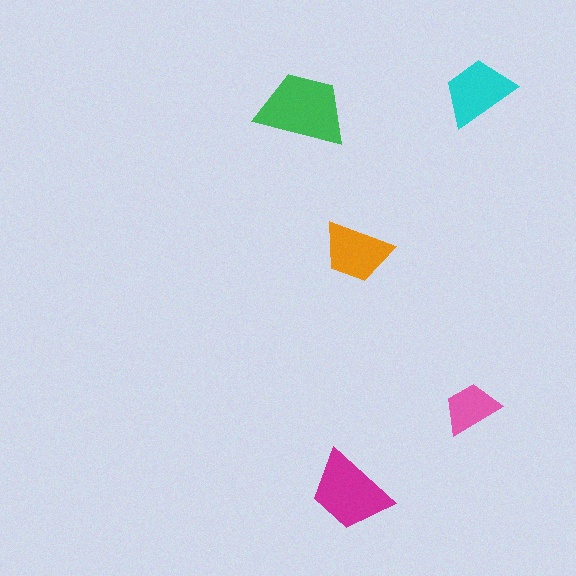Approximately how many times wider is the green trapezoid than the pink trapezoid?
About 1.5 times wider.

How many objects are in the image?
There are 5 objects in the image.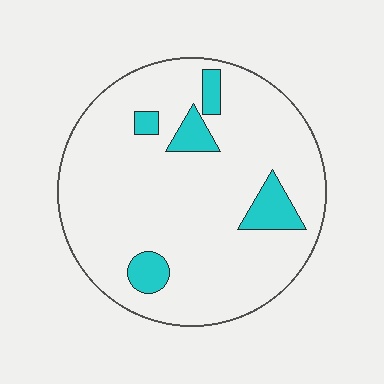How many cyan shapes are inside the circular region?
5.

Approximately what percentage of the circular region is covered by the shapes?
Approximately 10%.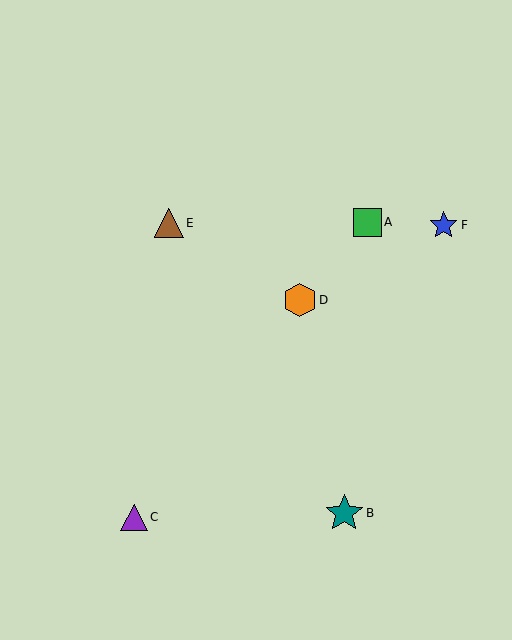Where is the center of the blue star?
The center of the blue star is at (444, 225).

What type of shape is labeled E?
Shape E is a brown triangle.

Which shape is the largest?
The teal star (labeled B) is the largest.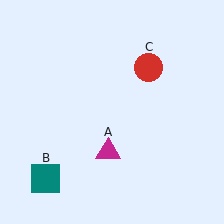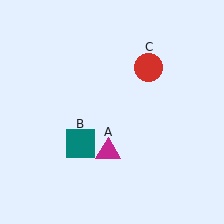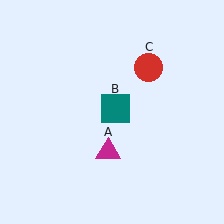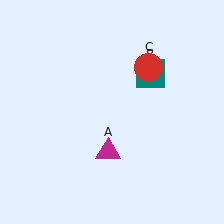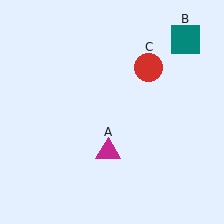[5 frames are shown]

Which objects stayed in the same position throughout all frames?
Magenta triangle (object A) and red circle (object C) remained stationary.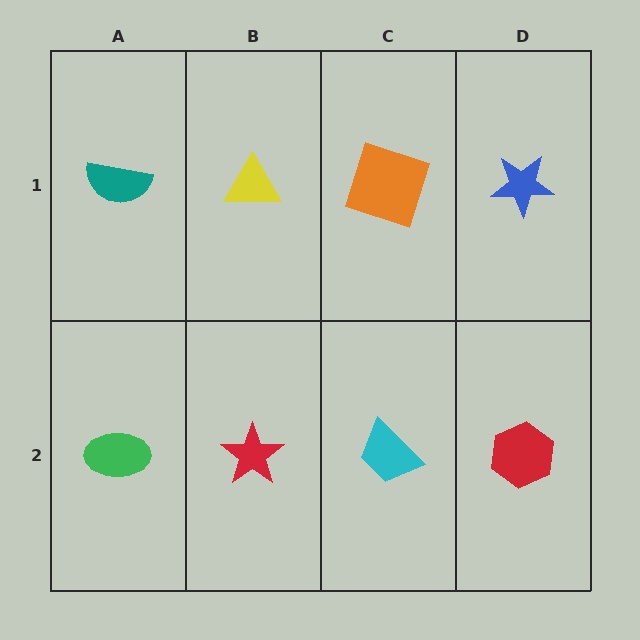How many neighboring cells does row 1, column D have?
2.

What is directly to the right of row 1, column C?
A blue star.